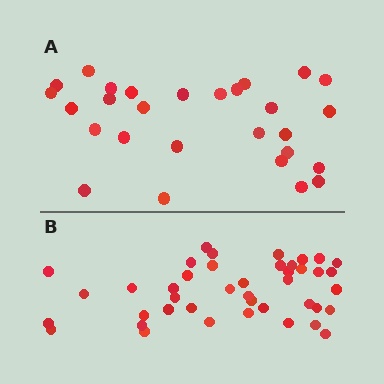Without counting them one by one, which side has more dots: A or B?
Region B (the bottom region) has more dots.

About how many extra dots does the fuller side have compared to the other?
Region B has approximately 15 more dots than region A.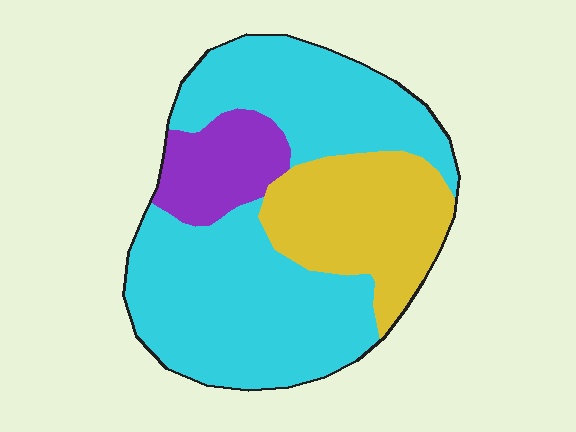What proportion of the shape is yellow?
Yellow takes up less than a quarter of the shape.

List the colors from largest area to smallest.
From largest to smallest: cyan, yellow, purple.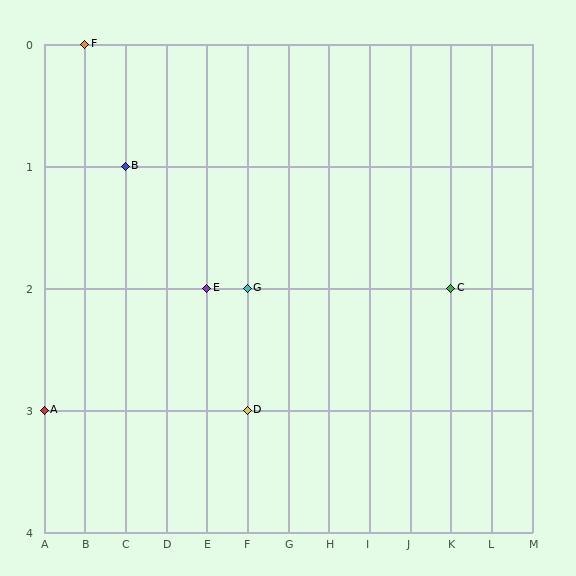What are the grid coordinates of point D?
Point D is at grid coordinates (F, 3).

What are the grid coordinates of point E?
Point E is at grid coordinates (E, 2).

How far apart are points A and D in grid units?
Points A and D are 5 columns apart.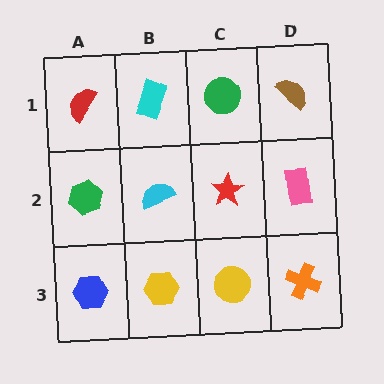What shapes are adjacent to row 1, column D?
A pink rectangle (row 2, column D), a green circle (row 1, column C).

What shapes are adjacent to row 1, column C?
A red star (row 2, column C), a cyan rectangle (row 1, column B), a brown semicircle (row 1, column D).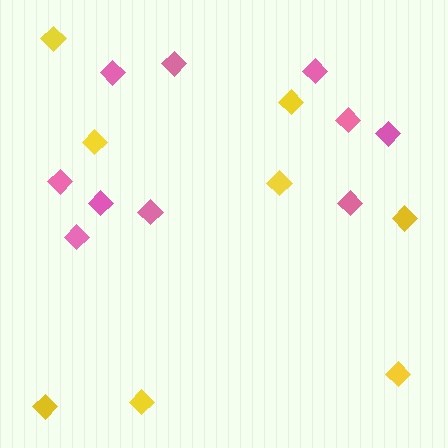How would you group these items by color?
There are 2 groups: one group of yellow diamonds (8) and one group of pink diamonds (10).